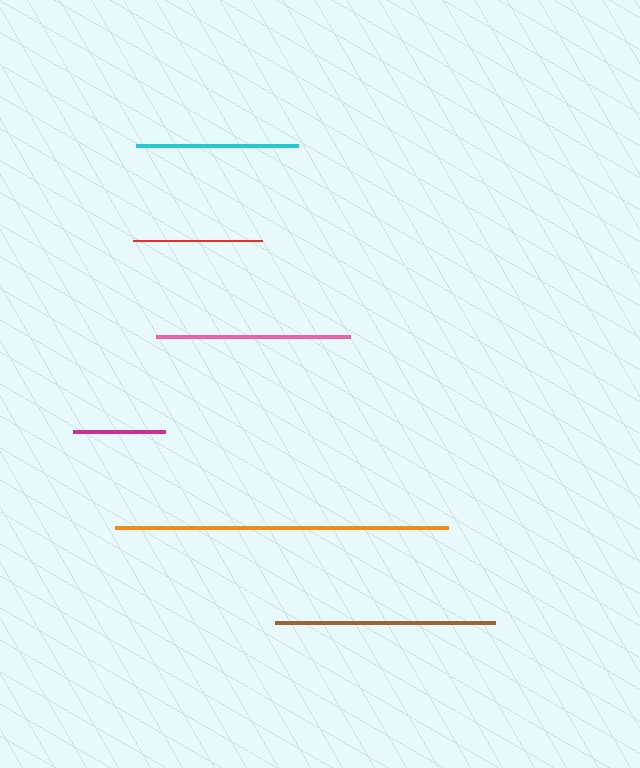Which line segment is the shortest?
The magenta line is the shortest at approximately 92 pixels.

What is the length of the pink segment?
The pink segment is approximately 194 pixels long.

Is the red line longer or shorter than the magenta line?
The red line is longer than the magenta line.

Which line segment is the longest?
The orange line is the longest at approximately 333 pixels.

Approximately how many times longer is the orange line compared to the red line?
The orange line is approximately 2.6 times the length of the red line.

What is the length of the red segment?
The red segment is approximately 129 pixels long.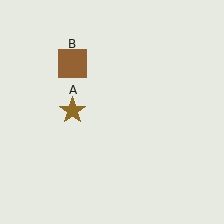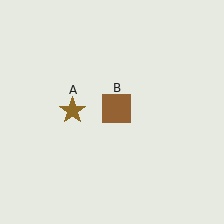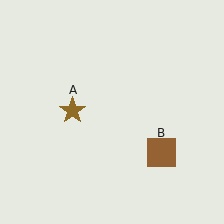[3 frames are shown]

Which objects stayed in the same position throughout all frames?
Brown star (object A) remained stationary.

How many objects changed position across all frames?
1 object changed position: brown square (object B).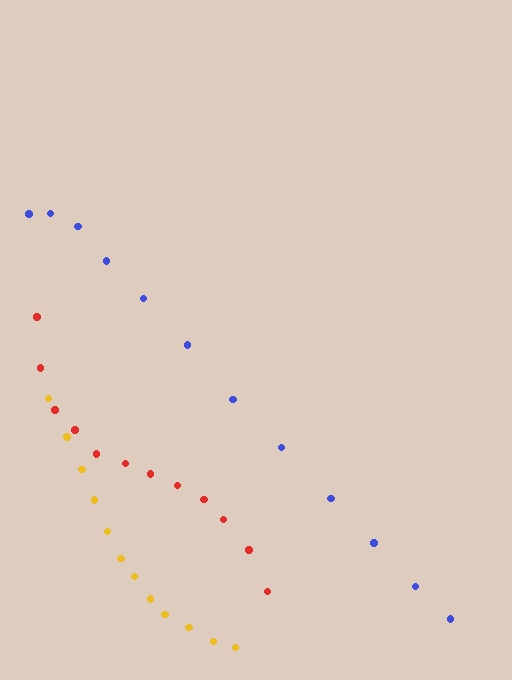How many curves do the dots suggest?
There are 3 distinct paths.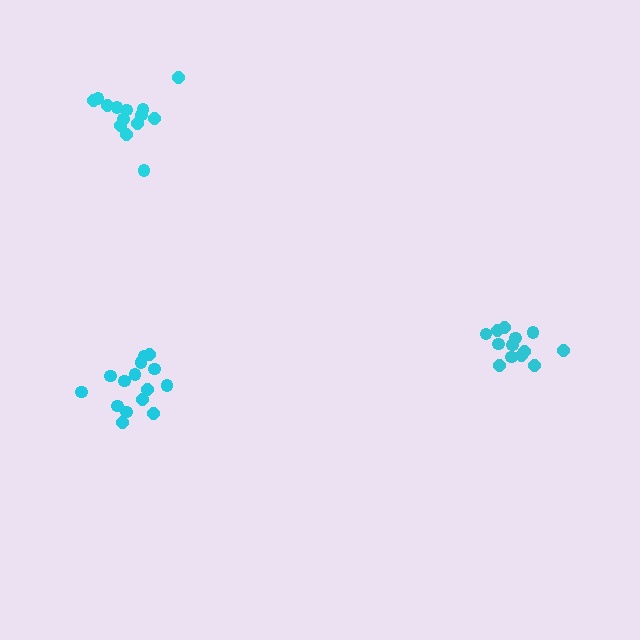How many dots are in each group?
Group 1: 15 dots, Group 2: 14 dots, Group 3: 13 dots (42 total).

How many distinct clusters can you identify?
There are 3 distinct clusters.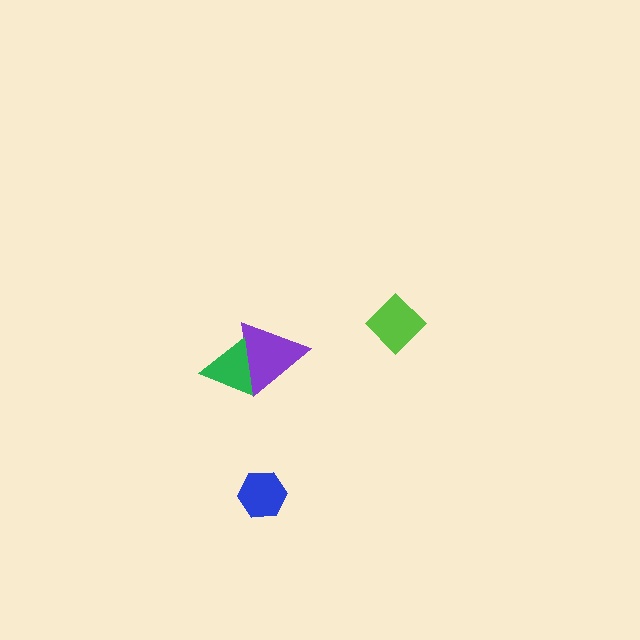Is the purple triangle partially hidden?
Yes, it is partially covered by another shape.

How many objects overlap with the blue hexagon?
0 objects overlap with the blue hexagon.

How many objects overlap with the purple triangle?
1 object overlaps with the purple triangle.